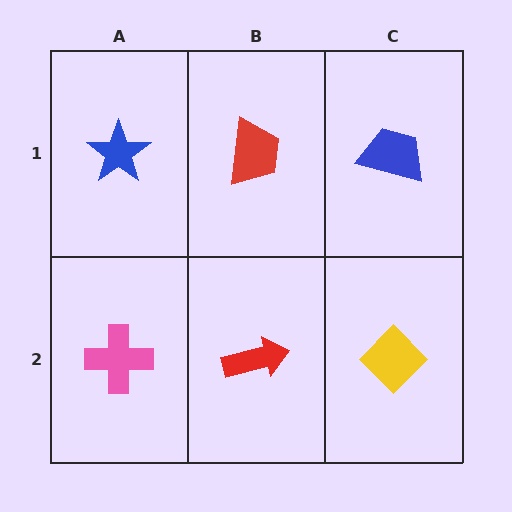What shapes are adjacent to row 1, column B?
A red arrow (row 2, column B), a blue star (row 1, column A), a blue trapezoid (row 1, column C).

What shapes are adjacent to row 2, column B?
A red trapezoid (row 1, column B), a pink cross (row 2, column A), a yellow diamond (row 2, column C).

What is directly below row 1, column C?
A yellow diamond.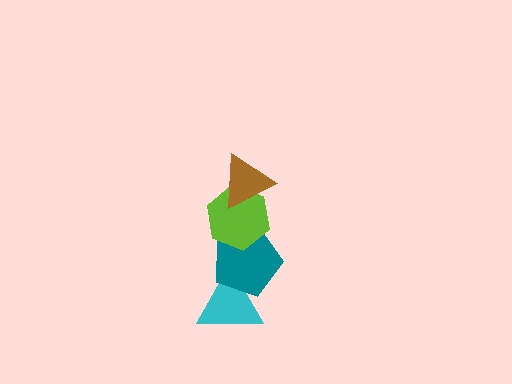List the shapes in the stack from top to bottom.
From top to bottom: the brown triangle, the lime hexagon, the teal pentagon, the cyan triangle.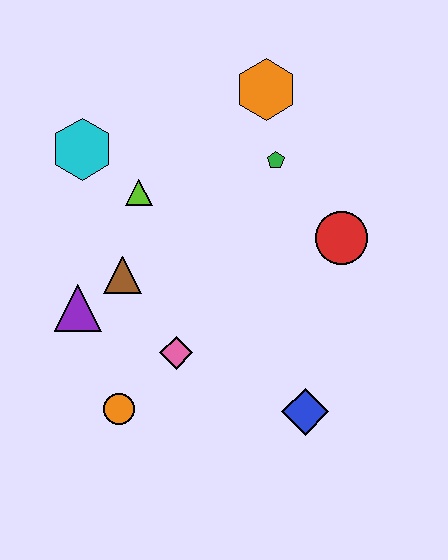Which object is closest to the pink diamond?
The orange circle is closest to the pink diamond.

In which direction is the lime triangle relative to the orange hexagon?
The lime triangle is to the left of the orange hexagon.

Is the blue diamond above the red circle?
No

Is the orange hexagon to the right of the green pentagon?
No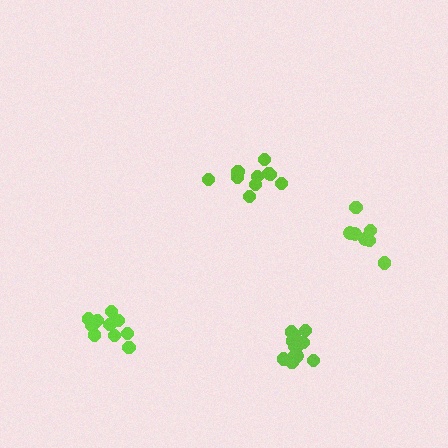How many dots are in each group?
Group 1: 13 dots, Group 2: 7 dots, Group 3: 11 dots, Group 4: 12 dots (43 total).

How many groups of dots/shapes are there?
There are 4 groups.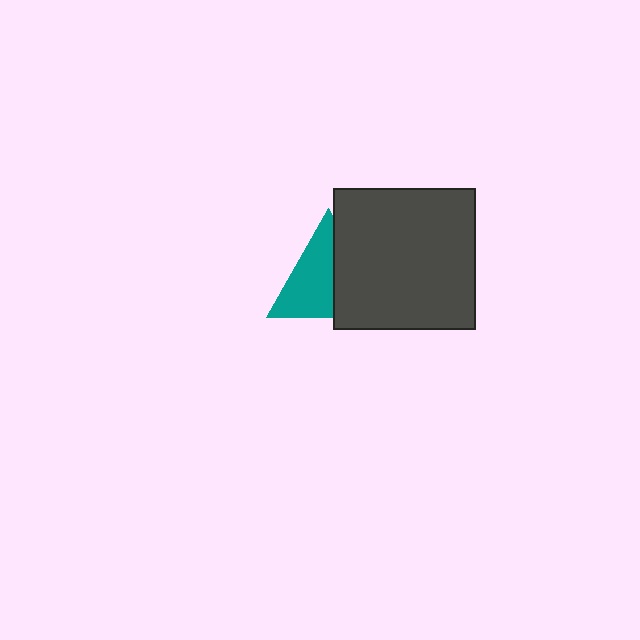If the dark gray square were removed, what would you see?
You would see the complete teal triangle.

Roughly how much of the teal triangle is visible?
About half of it is visible (roughly 58%).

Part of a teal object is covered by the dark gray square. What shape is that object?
It is a triangle.